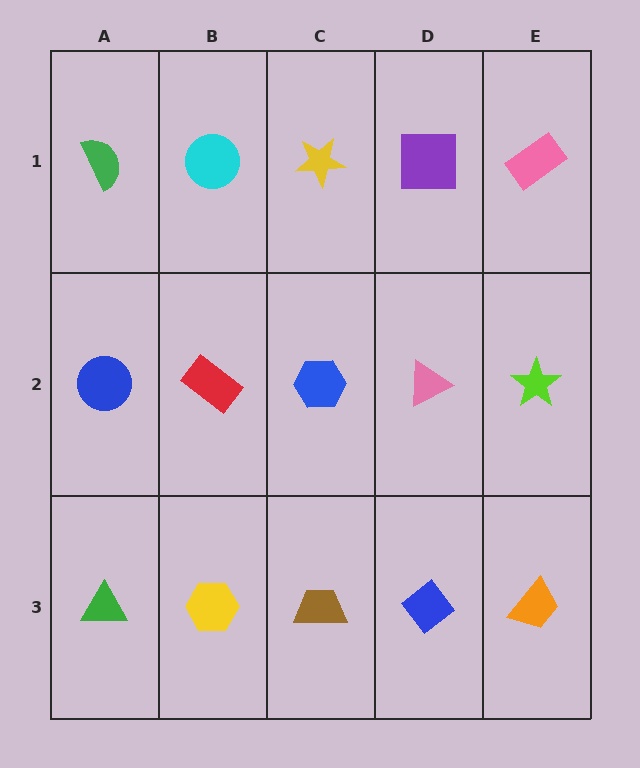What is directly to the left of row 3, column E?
A blue diamond.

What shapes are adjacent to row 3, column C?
A blue hexagon (row 2, column C), a yellow hexagon (row 3, column B), a blue diamond (row 3, column D).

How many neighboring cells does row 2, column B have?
4.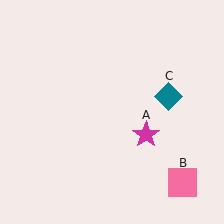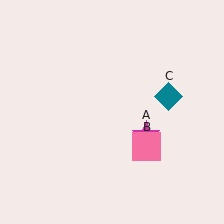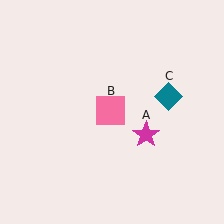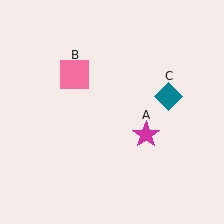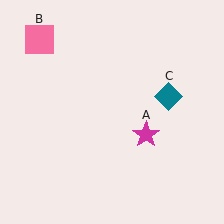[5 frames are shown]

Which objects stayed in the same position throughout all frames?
Magenta star (object A) and teal diamond (object C) remained stationary.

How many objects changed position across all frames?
1 object changed position: pink square (object B).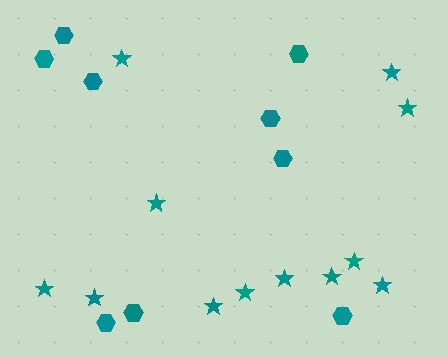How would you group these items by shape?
There are 2 groups: one group of hexagons (9) and one group of stars (12).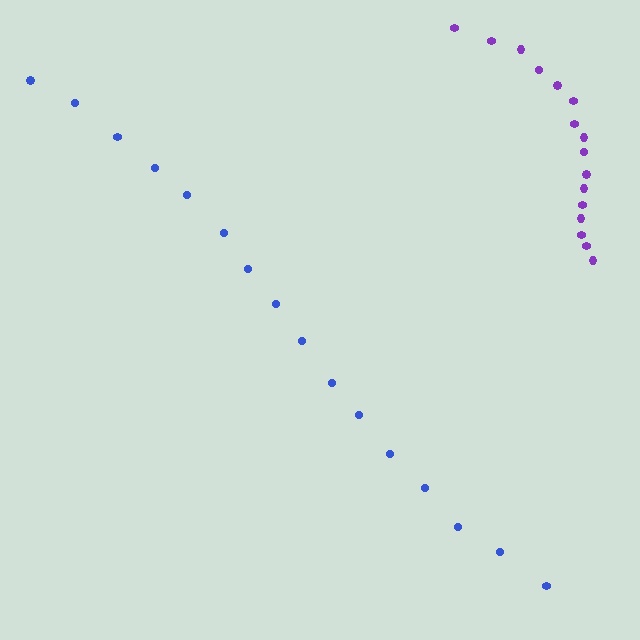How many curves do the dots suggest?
There are 2 distinct paths.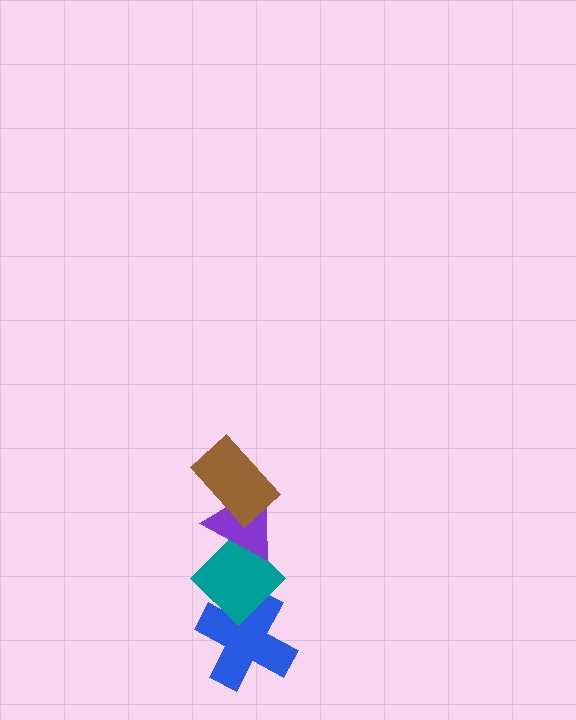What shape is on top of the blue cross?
The teal diamond is on top of the blue cross.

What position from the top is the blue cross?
The blue cross is 4th from the top.